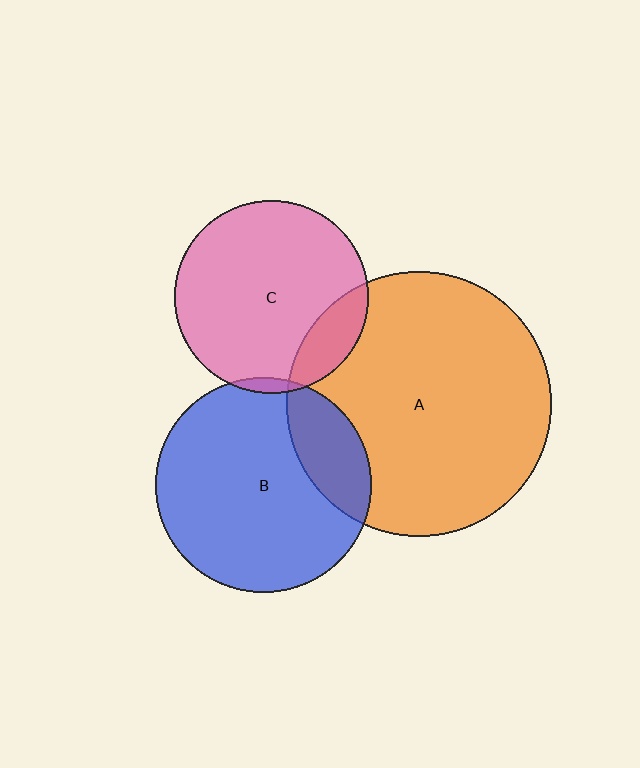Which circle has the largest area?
Circle A (orange).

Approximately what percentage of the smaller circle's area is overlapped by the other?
Approximately 20%.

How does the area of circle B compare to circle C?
Approximately 1.2 times.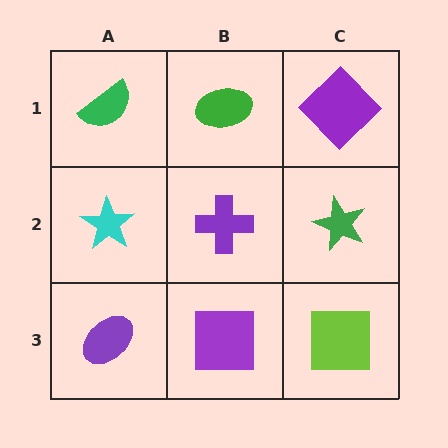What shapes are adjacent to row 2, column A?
A green semicircle (row 1, column A), a purple ellipse (row 3, column A), a purple cross (row 2, column B).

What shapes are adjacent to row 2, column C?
A purple diamond (row 1, column C), a lime square (row 3, column C), a purple cross (row 2, column B).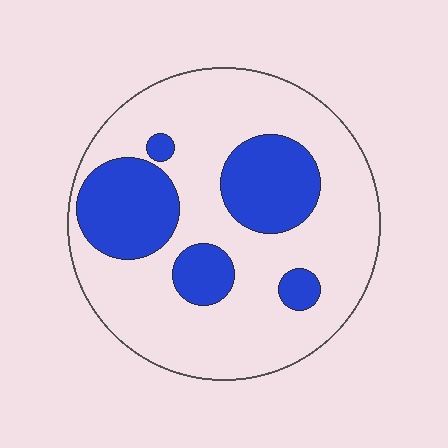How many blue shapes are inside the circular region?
5.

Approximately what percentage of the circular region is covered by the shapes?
Approximately 30%.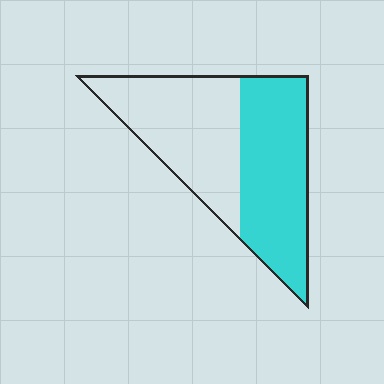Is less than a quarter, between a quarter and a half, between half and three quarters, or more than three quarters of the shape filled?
Between half and three quarters.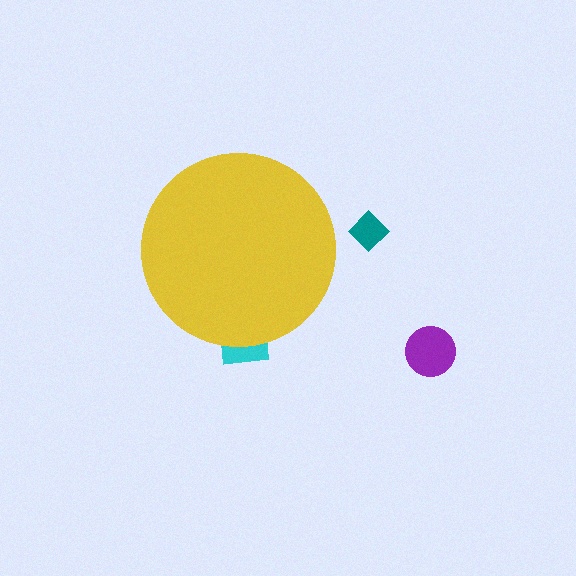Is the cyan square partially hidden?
Yes, the cyan square is partially hidden behind the yellow circle.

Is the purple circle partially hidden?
No, the purple circle is fully visible.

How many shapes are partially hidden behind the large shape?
1 shape is partially hidden.